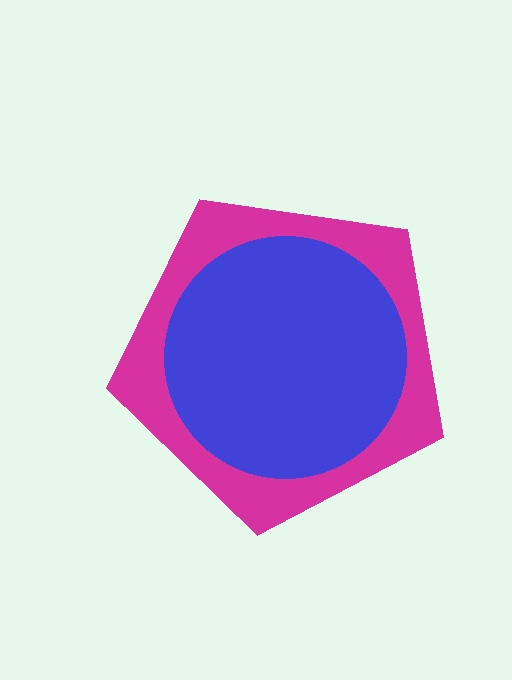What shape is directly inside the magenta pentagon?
The blue circle.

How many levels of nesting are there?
2.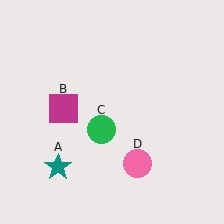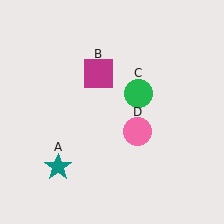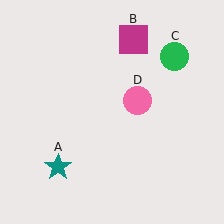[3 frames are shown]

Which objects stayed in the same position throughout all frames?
Teal star (object A) remained stationary.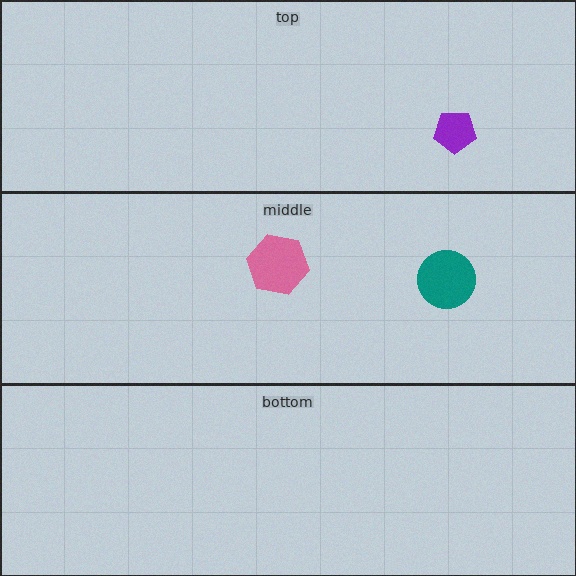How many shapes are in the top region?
1.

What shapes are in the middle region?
The pink hexagon, the teal circle.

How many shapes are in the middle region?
2.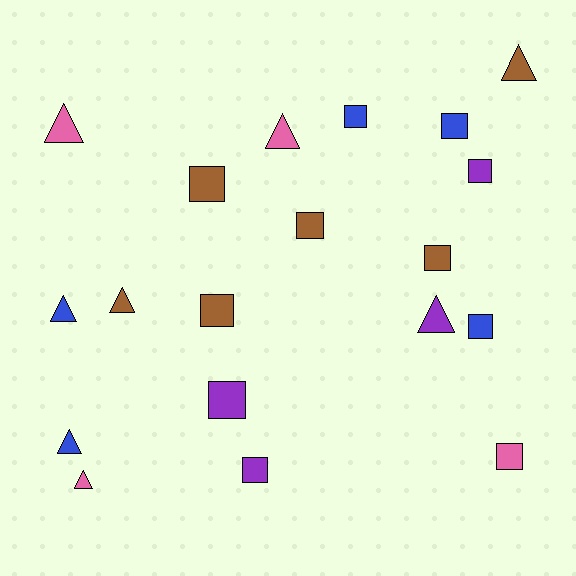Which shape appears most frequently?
Square, with 11 objects.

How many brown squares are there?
There are 4 brown squares.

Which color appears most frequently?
Brown, with 6 objects.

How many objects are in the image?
There are 19 objects.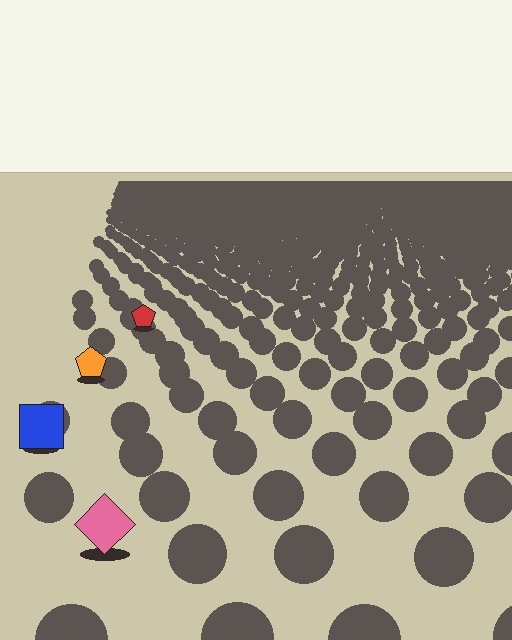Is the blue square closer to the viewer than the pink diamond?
No. The pink diamond is closer — you can tell from the texture gradient: the ground texture is coarser near it.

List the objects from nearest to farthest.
From nearest to farthest: the pink diamond, the blue square, the orange pentagon, the red pentagon.